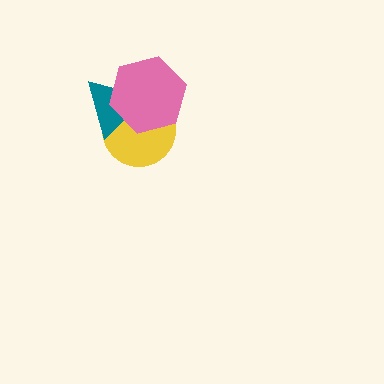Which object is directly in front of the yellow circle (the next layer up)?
The teal triangle is directly in front of the yellow circle.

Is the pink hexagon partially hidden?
No, no other shape covers it.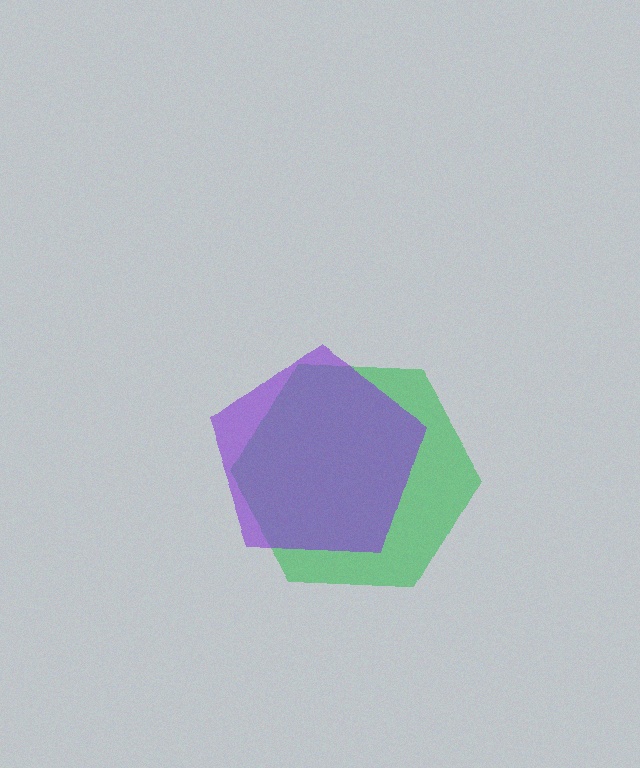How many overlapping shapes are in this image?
There are 2 overlapping shapes in the image.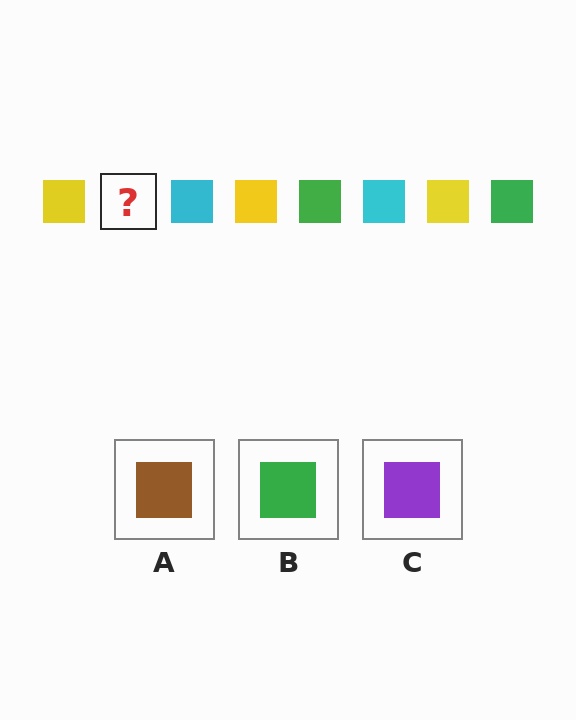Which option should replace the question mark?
Option B.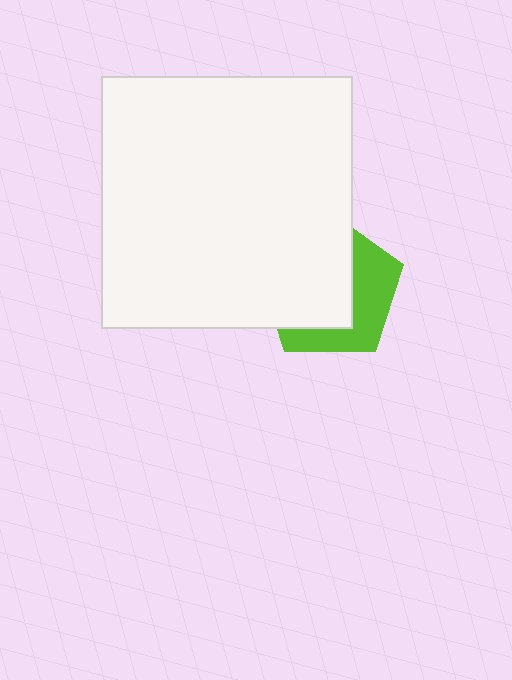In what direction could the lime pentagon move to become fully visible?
The lime pentagon could move right. That would shift it out from behind the white square entirely.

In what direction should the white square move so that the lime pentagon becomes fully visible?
The white square should move left. That is the shortest direction to clear the overlap and leave the lime pentagon fully visible.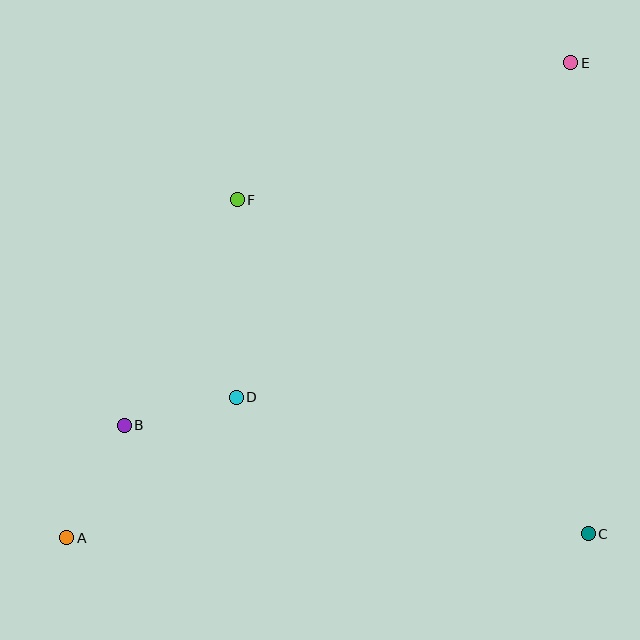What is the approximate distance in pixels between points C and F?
The distance between C and F is approximately 484 pixels.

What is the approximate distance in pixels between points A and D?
The distance between A and D is approximately 220 pixels.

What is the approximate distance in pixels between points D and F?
The distance between D and F is approximately 197 pixels.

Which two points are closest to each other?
Points B and D are closest to each other.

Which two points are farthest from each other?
Points A and E are farthest from each other.